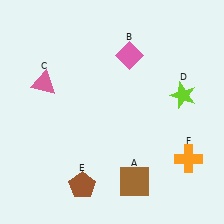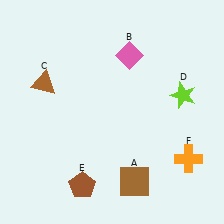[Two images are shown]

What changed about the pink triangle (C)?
In Image 1, C is pink. In Image 2, it changed to brown.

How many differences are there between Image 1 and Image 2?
There is 1 difference between the two images.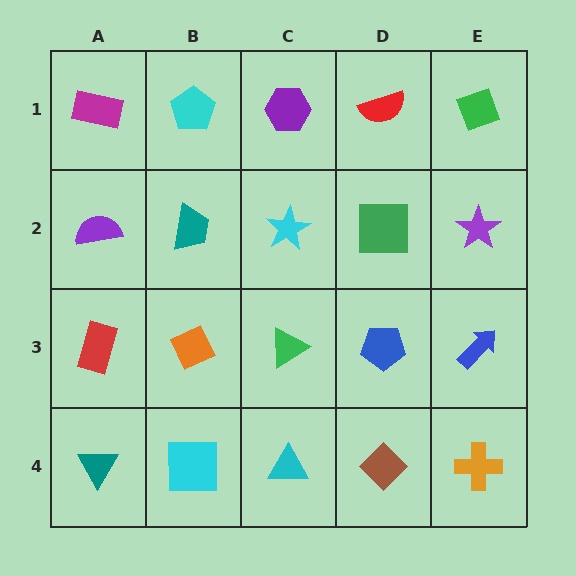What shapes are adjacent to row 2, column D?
A red semicircle (row 1, column D), a blue pentagon (row 3, column D), a cyan star (row 2, column C), a purple star (row 2, column E).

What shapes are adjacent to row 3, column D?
A green square (row 2, column D), a brown diamond (row 4, column D), a green triangle (row 3, column C), a blue arrow (row 3, column E).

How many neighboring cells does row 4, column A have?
2.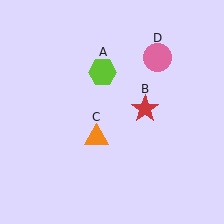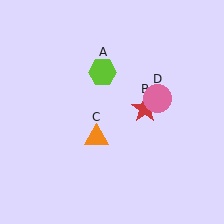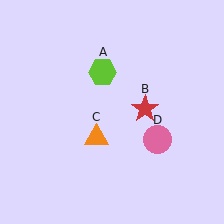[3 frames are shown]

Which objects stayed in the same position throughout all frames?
Lime hexagon (object A) and red star (object B) and orange triangle (object C) remained stationary.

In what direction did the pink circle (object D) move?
The pink circle (object D) moved down.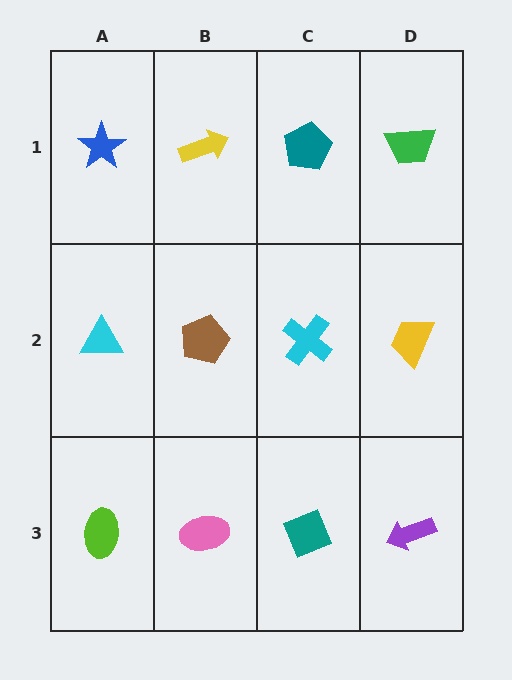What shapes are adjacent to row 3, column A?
A cyan triangle (row 2, column A), a pink ellipse (row 3, column B).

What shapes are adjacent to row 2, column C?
A teal pentagon (row 1, column C), a teal diamond (row 3, column C), a brown pentagon (row 2, column B), a yellow trapezoid (row 2, column D).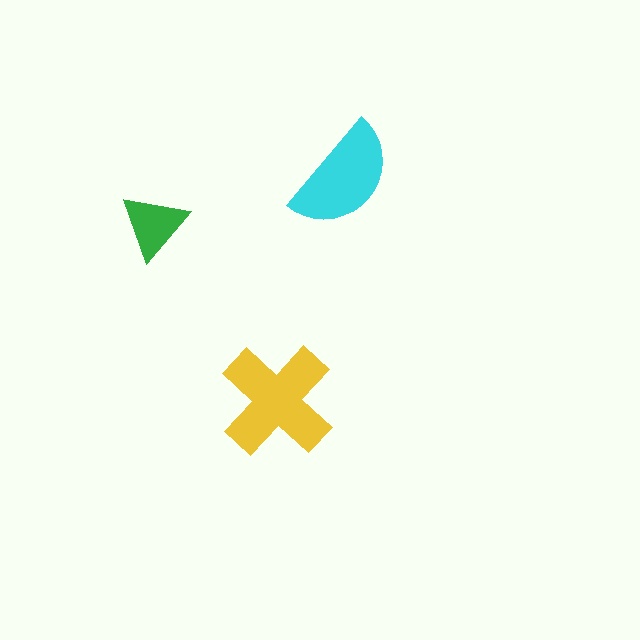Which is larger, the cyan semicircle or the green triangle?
The cyan semicircle.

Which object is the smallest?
The green triangle.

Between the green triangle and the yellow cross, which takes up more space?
The yellow cross.